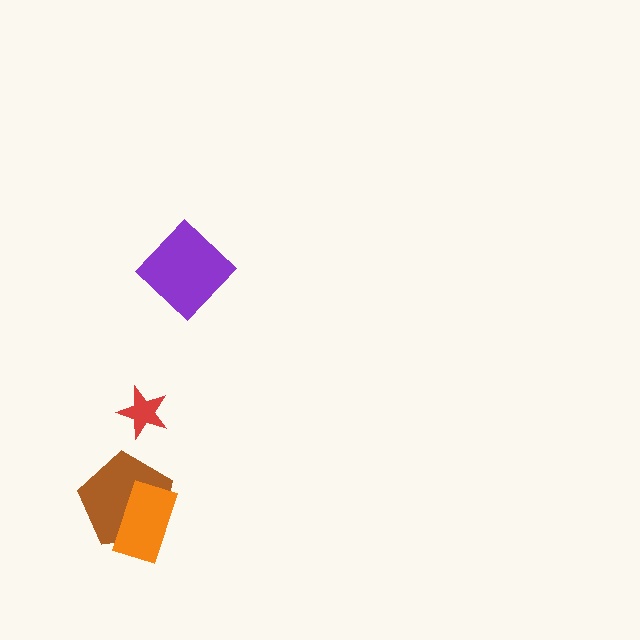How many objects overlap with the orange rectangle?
1 object overlaps with the orange rectangle.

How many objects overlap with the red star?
0 objects overlap with the red star.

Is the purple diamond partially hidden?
No, no other shape covers it.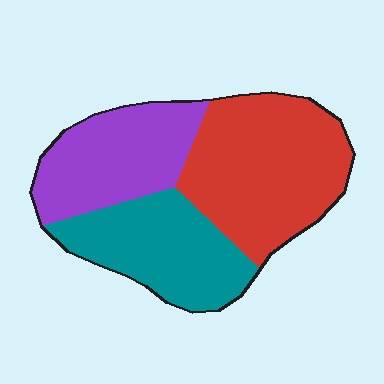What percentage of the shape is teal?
Teal covers 30% of the shape.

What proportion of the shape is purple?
Purple takes up about one quarter (1/4) of the shape.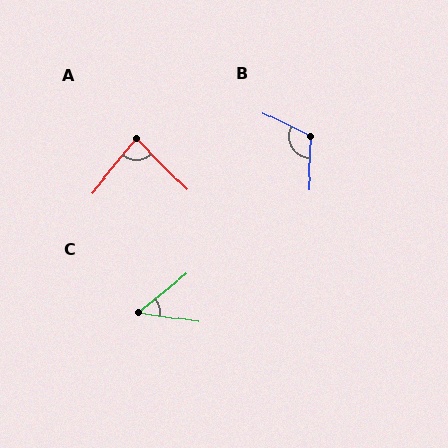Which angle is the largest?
B, at approximately 114 degrees.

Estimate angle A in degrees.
Approximately 83 degrees.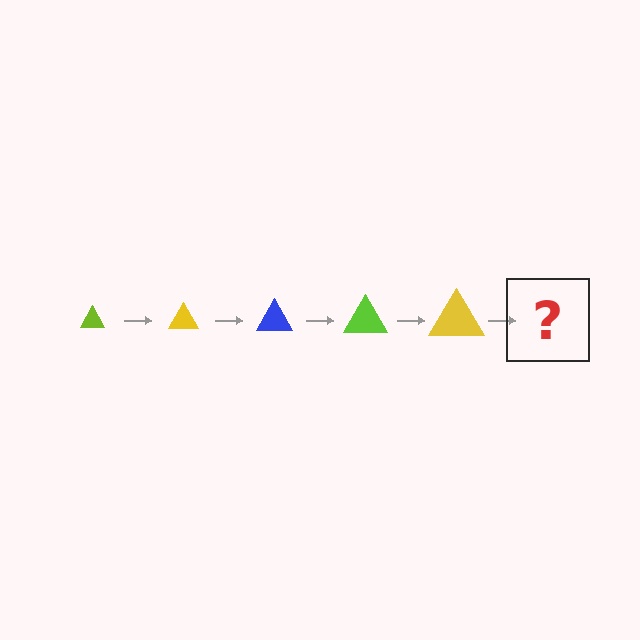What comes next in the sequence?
The next element should be a blue triangle, larger than the previous one.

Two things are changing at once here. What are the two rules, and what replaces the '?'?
The two rules are that the triangle grows larger each step and the color cycles through lime, yellow, and blue. The '?' should be a blue triangle, larger than the previous one.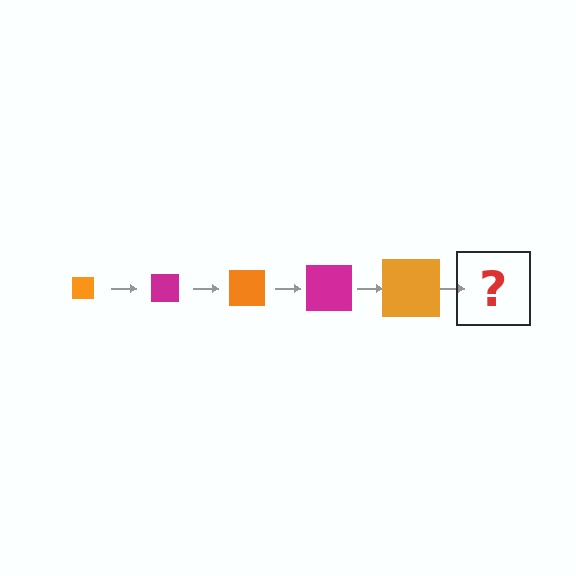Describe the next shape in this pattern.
It should be a magenta square, larger than the previous one.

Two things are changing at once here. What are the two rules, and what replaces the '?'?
The two rules are that the square grows larger each step and the color cycles through orange and magenta. The '?' should be a magenta square, larger than the previous one.